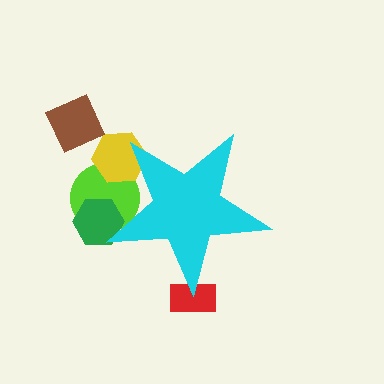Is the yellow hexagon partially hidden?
Yes, the yellow hexagon is partially hidden behind the cyan star.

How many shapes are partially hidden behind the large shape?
4 shapes are partially hidden.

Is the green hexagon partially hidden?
Yes, the green hexagon is partially hidden behind the cyan star.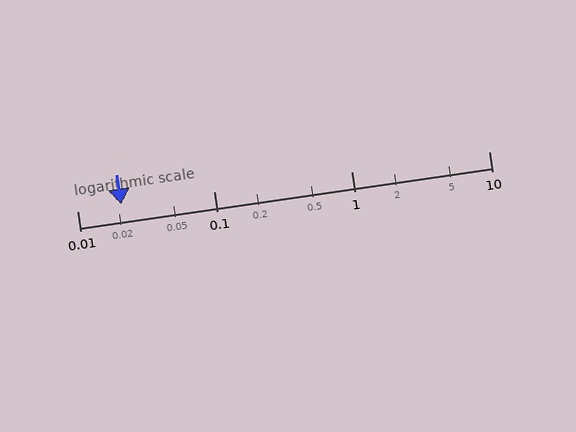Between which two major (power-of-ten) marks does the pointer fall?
The pointer is between 0.01 and 0.1.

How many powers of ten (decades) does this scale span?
The scale spans 3 decades, from 0.01 to 10.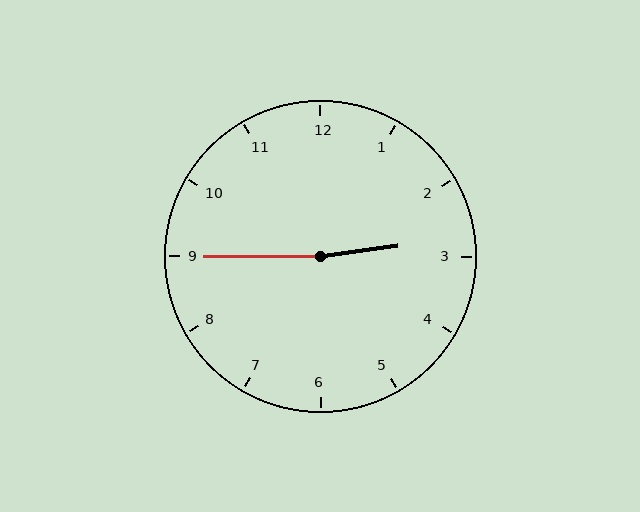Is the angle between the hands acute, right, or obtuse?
It is obtuse.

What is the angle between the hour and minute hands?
Approximately 172 degrees.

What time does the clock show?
2:45.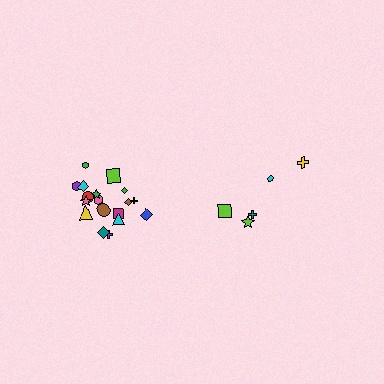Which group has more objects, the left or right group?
The left group.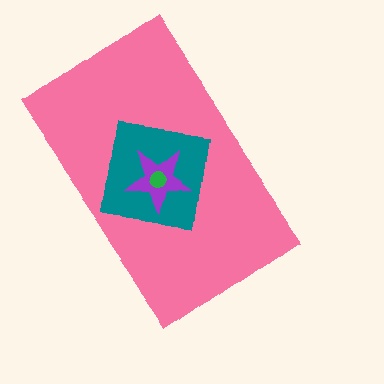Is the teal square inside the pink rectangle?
Yes.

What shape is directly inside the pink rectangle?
The teal square.